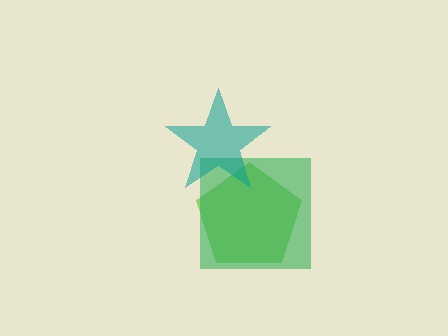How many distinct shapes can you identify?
There are 3 distinct shapes: a lime pentagon, a green square, a teal star.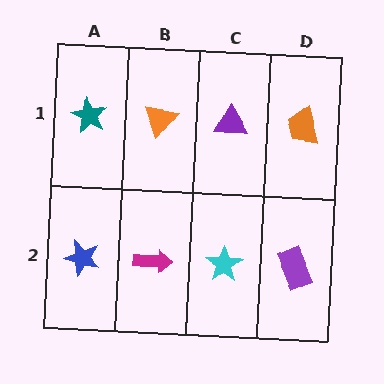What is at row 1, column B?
An orange triangle.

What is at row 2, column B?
A magenta arrow.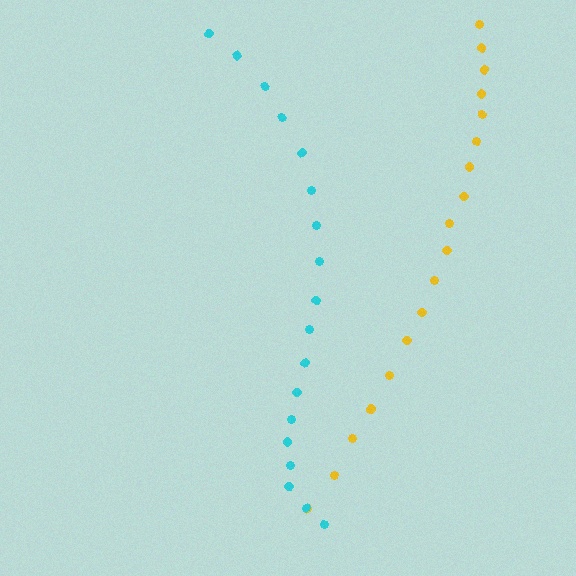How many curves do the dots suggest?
There are 2 distinct paths.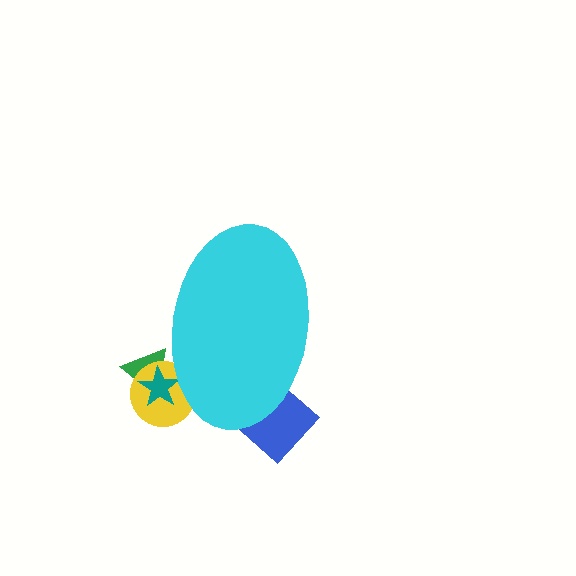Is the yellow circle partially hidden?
Yes, the yellow circle is partially hidden behind the cyan ellipse.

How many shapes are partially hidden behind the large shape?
4 shapes are partially hidden.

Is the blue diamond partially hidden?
Yes, the blue diamond is partially hidden behind the cyan ellipse.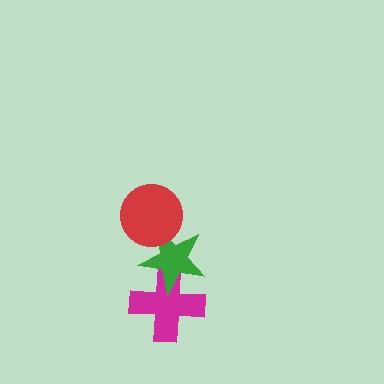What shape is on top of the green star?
The red circle is on top of the green star.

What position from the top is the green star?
The green star is 2nd from the top.